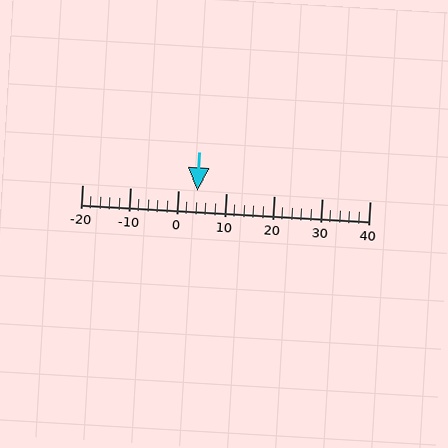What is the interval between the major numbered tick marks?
The major tick marks are spaced 10 units apart.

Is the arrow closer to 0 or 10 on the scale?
The arrow is closer to 0.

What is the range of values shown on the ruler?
The ruler shows values from -20 to 40.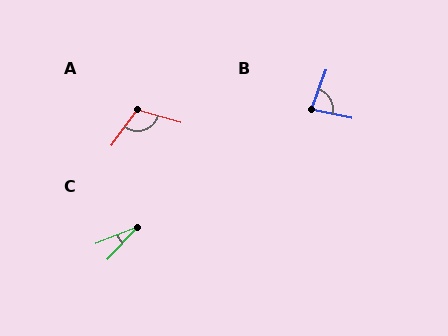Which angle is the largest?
A, at approximately 109 degrees.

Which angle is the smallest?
C, at approximately 26 degrees.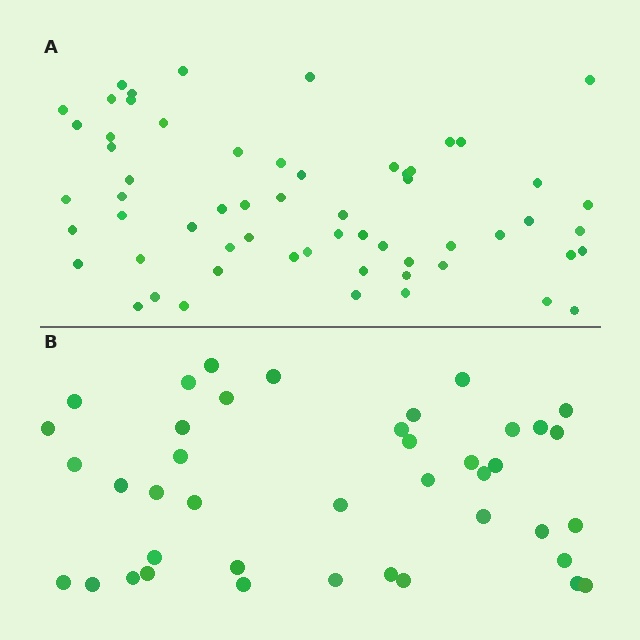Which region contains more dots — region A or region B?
Region A (the top region) has more dots.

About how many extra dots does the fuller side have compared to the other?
Region A has approximately 20 more dots than region B.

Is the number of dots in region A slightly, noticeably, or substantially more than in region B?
Region A has substantially more. The ratio is roughly 1.5 to 1.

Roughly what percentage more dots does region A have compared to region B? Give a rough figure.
About 45% more.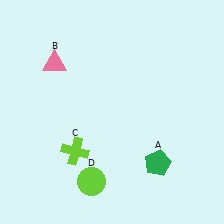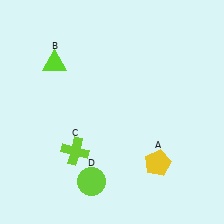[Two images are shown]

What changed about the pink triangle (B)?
In Image 1, B is pink. In Image 2, it changed to lime.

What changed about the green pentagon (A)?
In Image 1, A is green. In Image 2, it changed to yellow.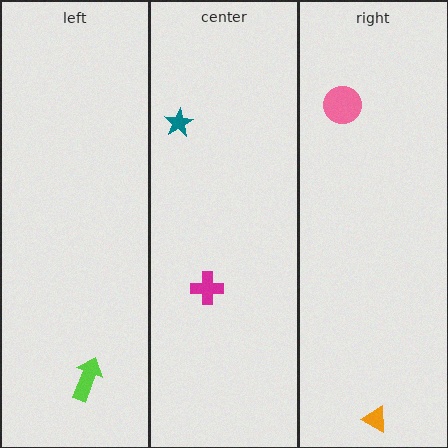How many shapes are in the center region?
2.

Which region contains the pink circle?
The right region.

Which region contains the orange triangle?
The right region.